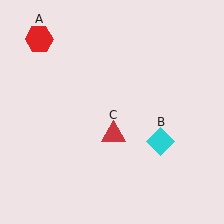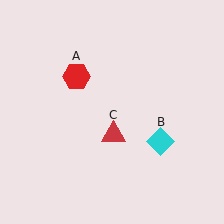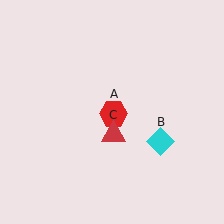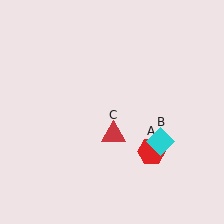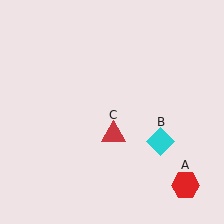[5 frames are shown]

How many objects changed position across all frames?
1 object changed position: red hexagon (object A).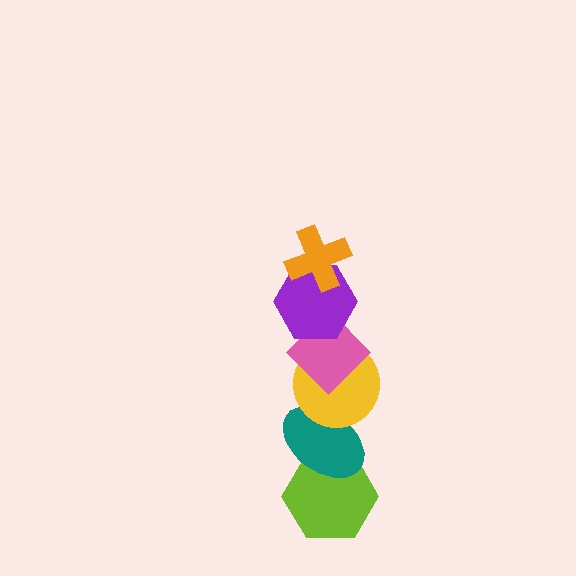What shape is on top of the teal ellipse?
The yellow circle is on top of the teal ellipse.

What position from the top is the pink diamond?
The pink diamond is 3rd from the top.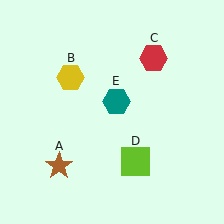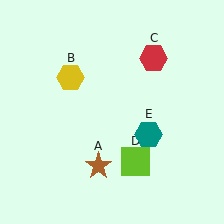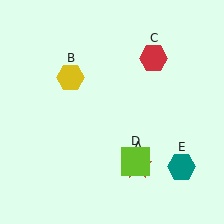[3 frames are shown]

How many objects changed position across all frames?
2 objects changed position: brown star (object A), teal hexagon (object E).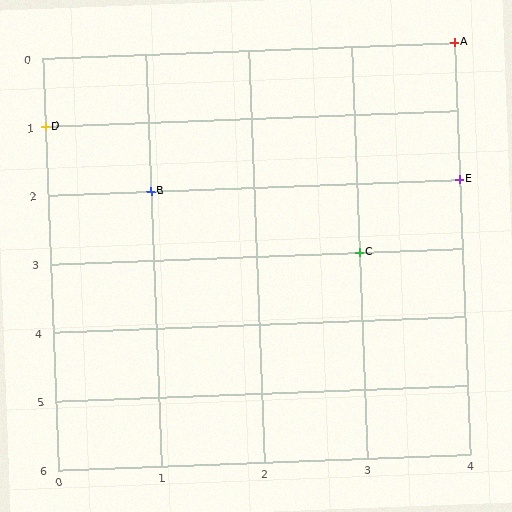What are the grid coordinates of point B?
Point B is at grid coordinates (1, 2).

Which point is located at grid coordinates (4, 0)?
Point A is at (4, 0).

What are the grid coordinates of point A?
Point A is at grid coordinates (4, 0).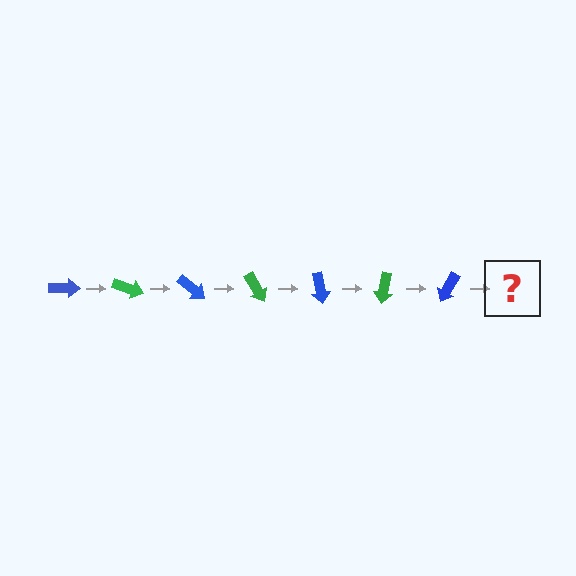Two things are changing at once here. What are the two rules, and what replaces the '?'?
The two rules are that it rotates 20 degrees each step and the color cycles through blue and green. The '?' should be a green arrow, rotated 140 degrees from the start.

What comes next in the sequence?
The next element should be a green arrow, rotated 140 degrees from the start.